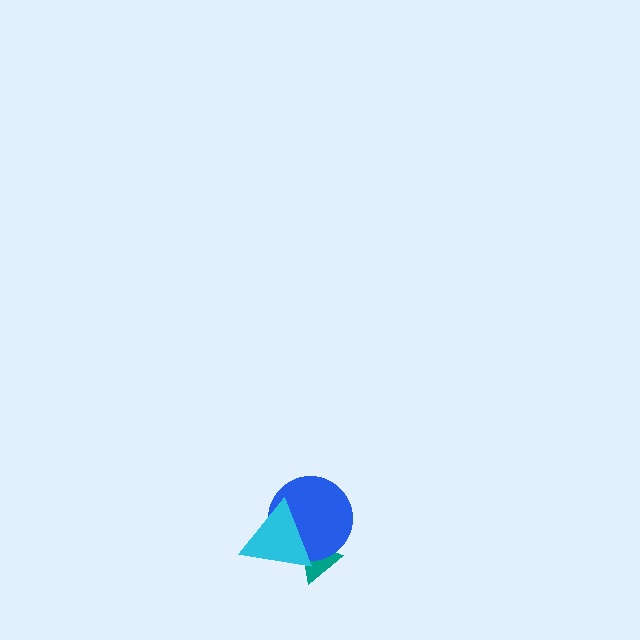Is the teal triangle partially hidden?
Yes, it is partially covered by another shape.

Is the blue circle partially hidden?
Yes, it is partially covered by another shape.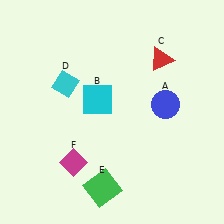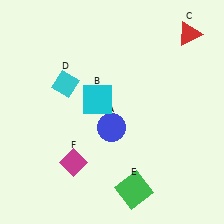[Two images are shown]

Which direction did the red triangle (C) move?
The red triangle (C) moved right.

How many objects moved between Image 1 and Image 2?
3 objects moved between the two images.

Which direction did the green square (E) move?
The green square (E) moved right.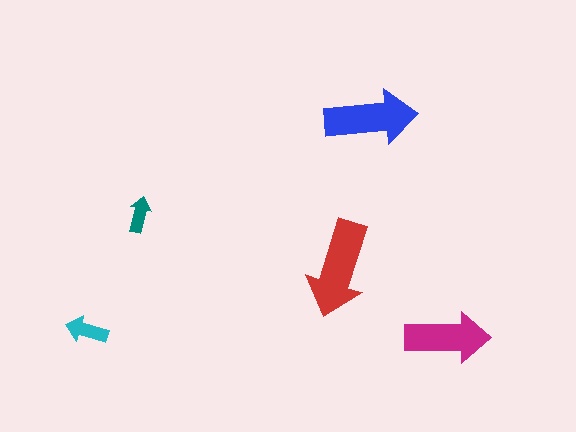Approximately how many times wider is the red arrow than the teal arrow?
About 2.5 times wider.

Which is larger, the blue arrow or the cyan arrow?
The blue one.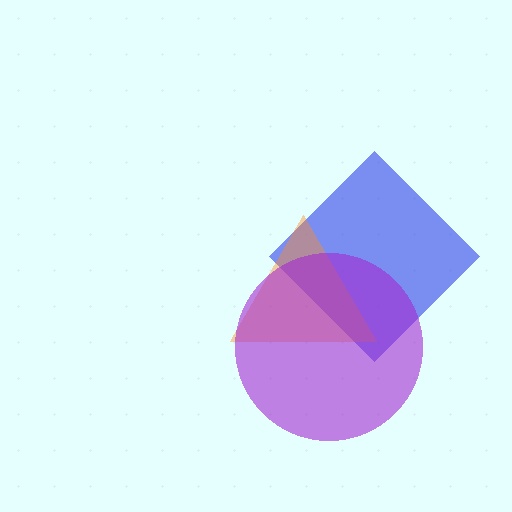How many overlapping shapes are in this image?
There are 3 overlapping shapes in the image.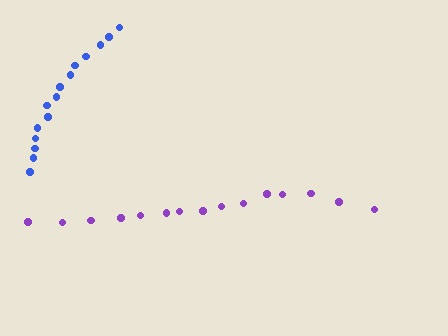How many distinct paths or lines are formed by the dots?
There are 2 distinct paths.